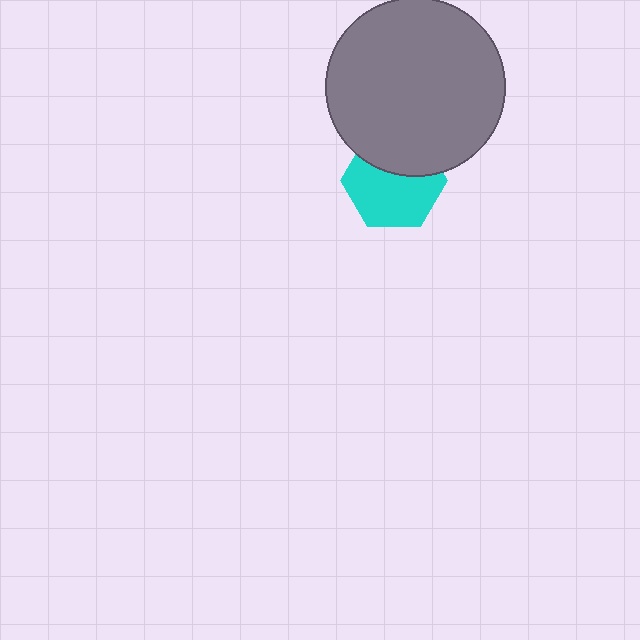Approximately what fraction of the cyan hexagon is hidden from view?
Roughly 37% of the cyan hexagon is hidden behind the gray circle.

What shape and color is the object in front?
The object in front is a gray circle.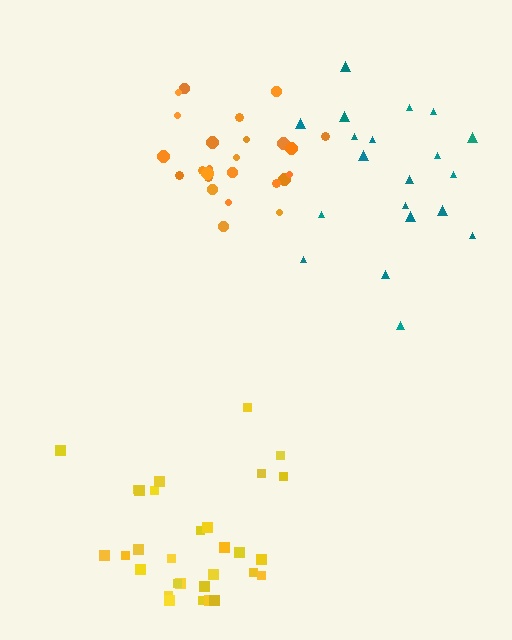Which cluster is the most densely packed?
Orange.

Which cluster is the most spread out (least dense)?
Teal.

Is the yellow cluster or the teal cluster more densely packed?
Yellow.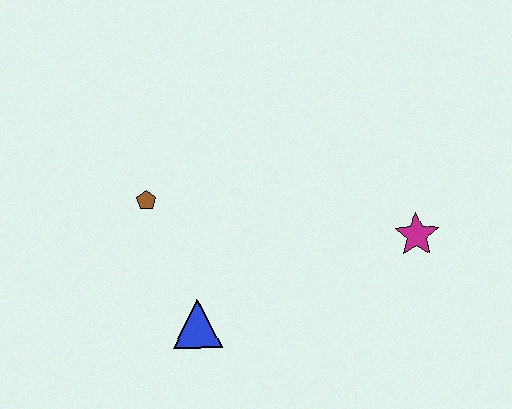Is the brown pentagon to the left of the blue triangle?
Yes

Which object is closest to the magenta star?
The blue triangle is closest to the magenta star.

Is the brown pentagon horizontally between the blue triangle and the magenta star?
No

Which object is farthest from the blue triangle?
The magenta star is farthest from the blue triangle.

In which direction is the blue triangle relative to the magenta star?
The blue triangle is to the left of the magenta star.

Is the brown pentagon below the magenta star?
No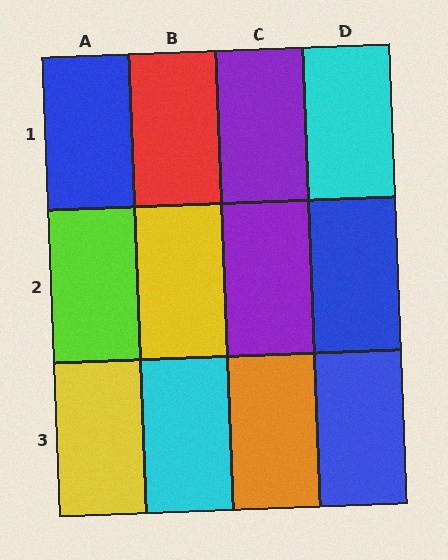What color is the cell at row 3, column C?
Orange.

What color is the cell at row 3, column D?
Blue.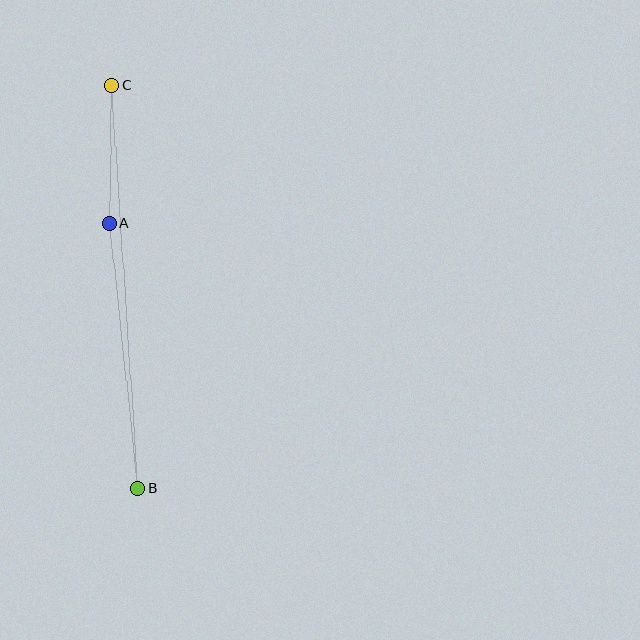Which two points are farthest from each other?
Points B and C are farthest from each other.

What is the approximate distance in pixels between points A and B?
The distance between A and B is approximately 267 pixels.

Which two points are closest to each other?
Points A and C are closest to each other.